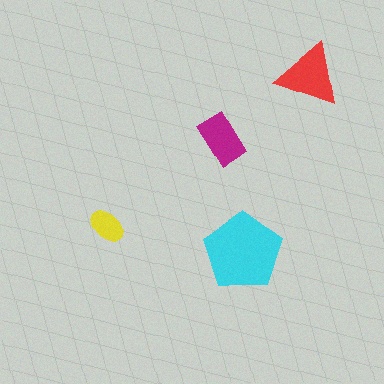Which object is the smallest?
The yellow ellipse.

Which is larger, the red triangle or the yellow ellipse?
The red triangle.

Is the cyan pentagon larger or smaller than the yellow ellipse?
Larger.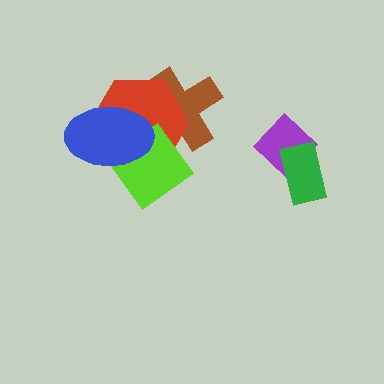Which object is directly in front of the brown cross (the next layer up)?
The red hexagon is directly in front of the brown cross.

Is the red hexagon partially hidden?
Yes, it is partially covered by another shape.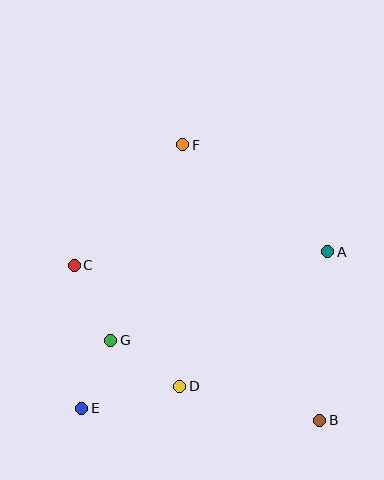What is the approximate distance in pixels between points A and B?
The distance between A and B is approximately 168 pixels.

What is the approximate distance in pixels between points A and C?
The distance between A and C is approximately 254 pixels.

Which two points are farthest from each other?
Points B and F are farthest from each other.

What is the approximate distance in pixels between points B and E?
The distance between B and E is approximately 238 pixels.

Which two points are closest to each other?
Points E and G are closest to each other.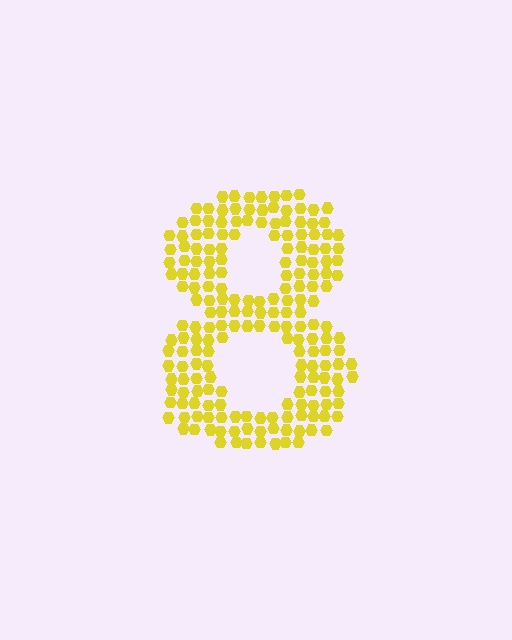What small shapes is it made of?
It is made of small hexagons.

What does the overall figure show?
The overall figure shows the digit 8.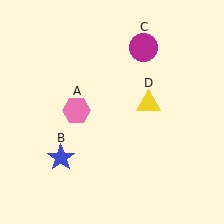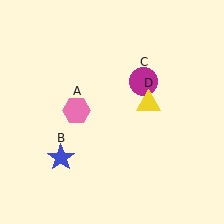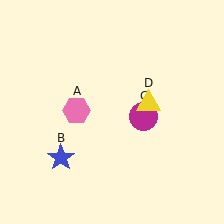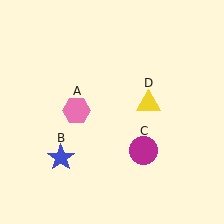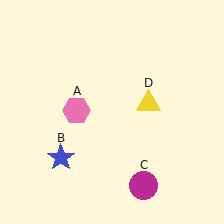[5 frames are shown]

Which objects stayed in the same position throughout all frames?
Pink hexagon (object A) and blue star (object B) and yellow triangle (object D) remained stationary.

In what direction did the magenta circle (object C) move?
The magenta circle (object C) moved down.